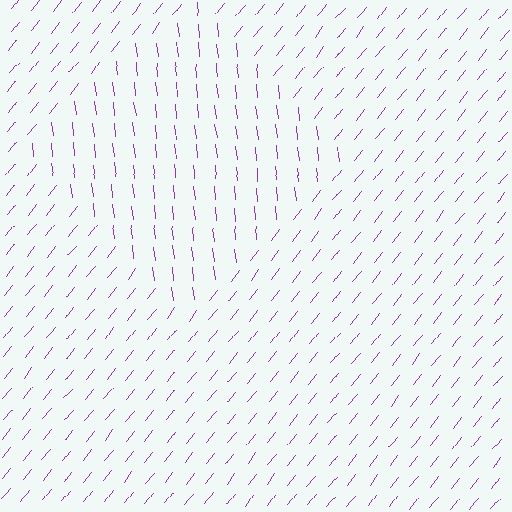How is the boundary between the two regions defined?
The boundary is defined purely by a change in line orientation (approximately 45 degrees difference). All lines are the same color and thickness.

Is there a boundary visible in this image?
Yes, there is a texture boundary formed by a change in line orientation.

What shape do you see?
I see a diamond.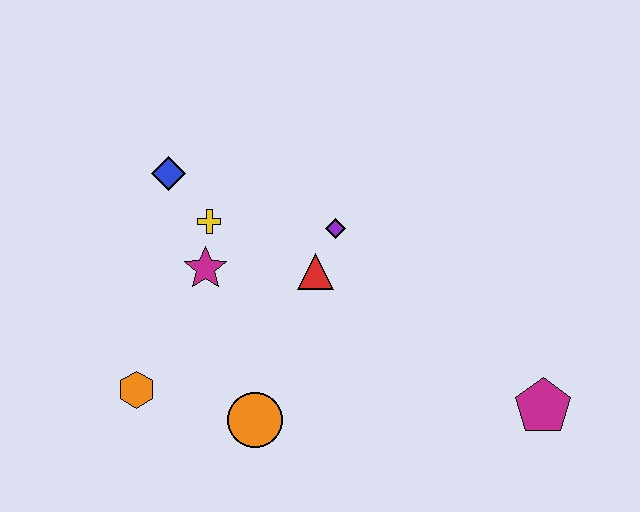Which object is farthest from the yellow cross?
The magenta pentagon is farthest from the yellow cross.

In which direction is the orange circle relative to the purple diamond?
The orange circle is below the purple diamond.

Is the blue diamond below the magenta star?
No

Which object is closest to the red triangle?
The purple diamond is closest to the red triangle.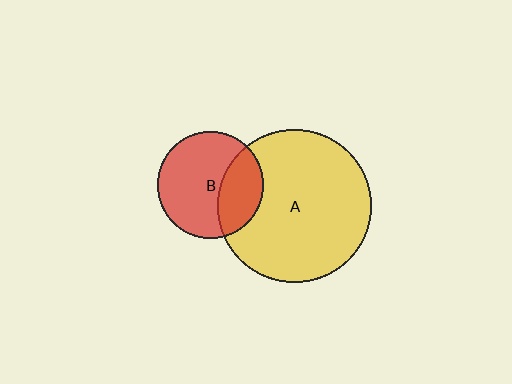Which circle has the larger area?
Circle A (yellow).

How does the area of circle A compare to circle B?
Approximately 2.1 times.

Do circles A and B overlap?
Yes.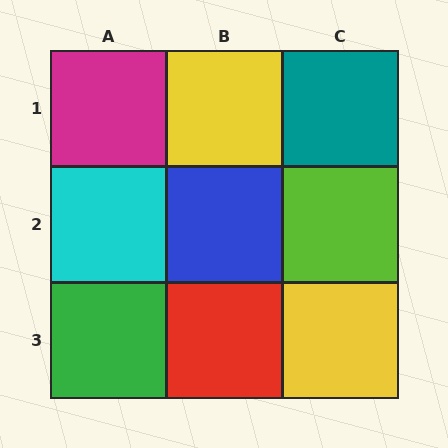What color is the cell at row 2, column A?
Cyan.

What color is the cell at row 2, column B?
Blue.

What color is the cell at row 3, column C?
Yellow.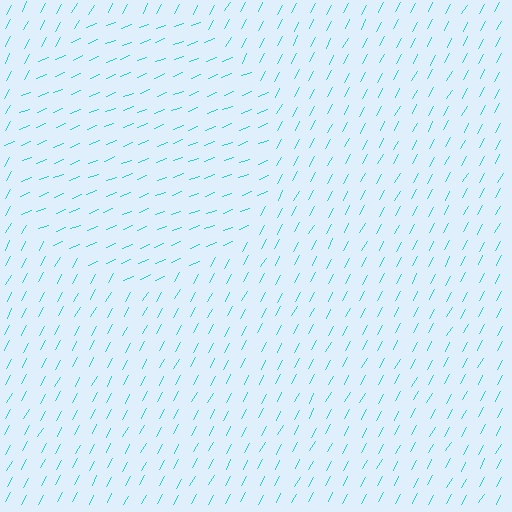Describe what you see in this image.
The image is filled with small cyan line segments. A circle region in the image has lines oriented differently from the surrounding lines, creating a visible texture boundary.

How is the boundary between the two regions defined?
The boundary is defined purely by a change in line orientation (approximately 40 degrees difference). All lines are the same color and thickness.